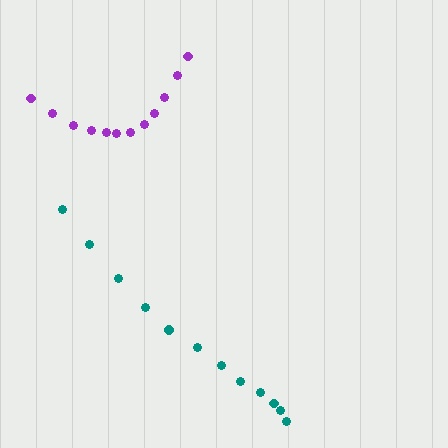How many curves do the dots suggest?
There are 2 distinct paths.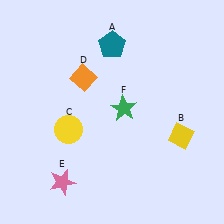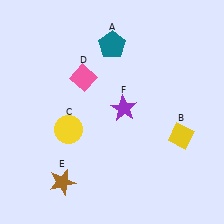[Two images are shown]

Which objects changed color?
D changed from orange to pink. E changed from pink to brown. F changed from green to purple.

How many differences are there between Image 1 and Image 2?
There are 3 differences between the two images.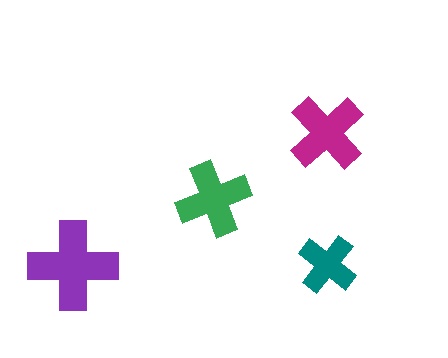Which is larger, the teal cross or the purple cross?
The purple one.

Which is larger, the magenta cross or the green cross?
The magenta one.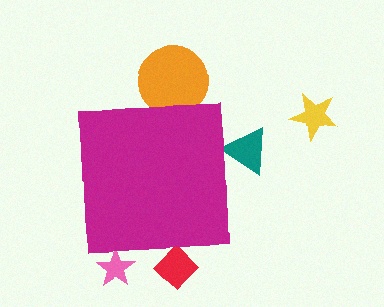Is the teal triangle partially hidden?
Yes, the teal triangle is partially hidden behind the magenta square.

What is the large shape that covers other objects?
A magenta square.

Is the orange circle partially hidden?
Yes, the orange circle is partially hidden behind the magenta square.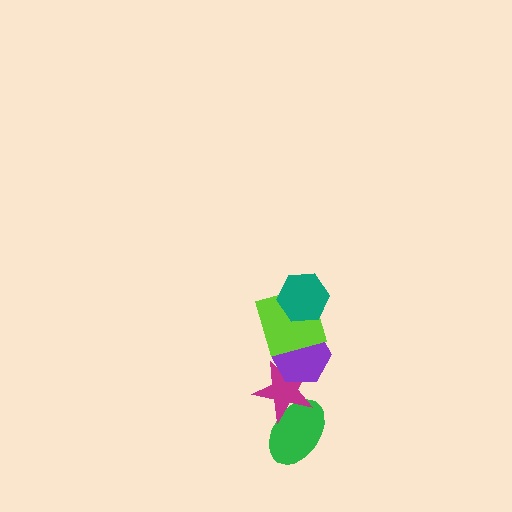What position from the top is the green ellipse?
The green ellipse is 5th from the top.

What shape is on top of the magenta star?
The purple hexagon is on top of the magenta star.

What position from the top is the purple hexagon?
The purple hexagon is 3rd from the top.